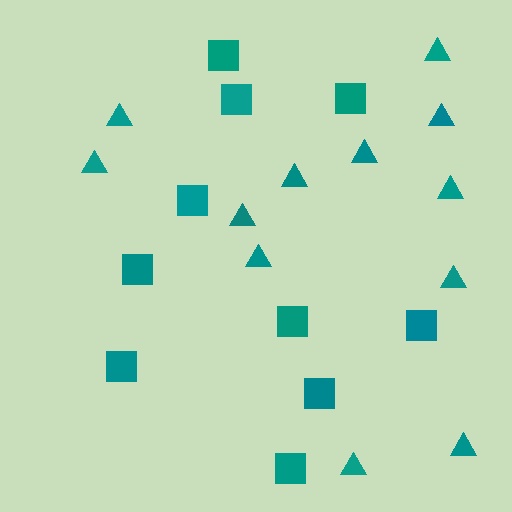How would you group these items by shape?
There are 2 groups: one group of squares (10) and one group of triangles (12).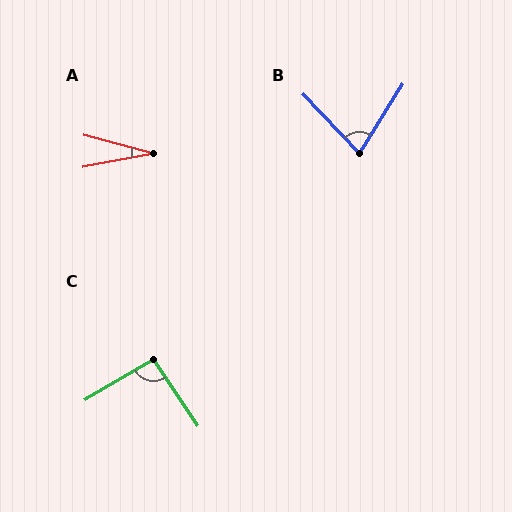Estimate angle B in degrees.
Approximately 76 degrees.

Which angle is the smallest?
A, at approximately 26 degrees.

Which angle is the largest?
C, at approximately 93 degrees.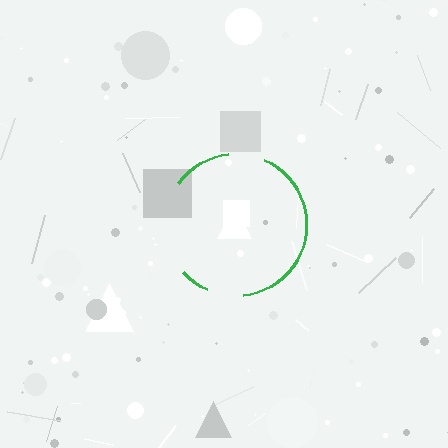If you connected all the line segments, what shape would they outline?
They would outline a circle.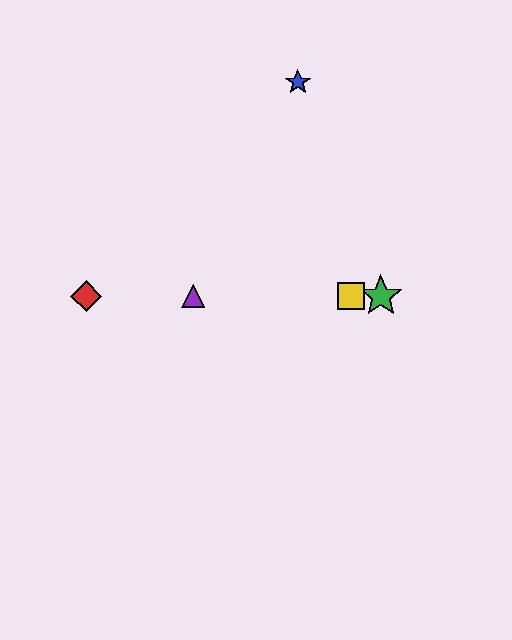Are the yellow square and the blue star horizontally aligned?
No, the yellow square is at y≈296 and the blue star is at y≈82.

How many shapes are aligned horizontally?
4 shapes (the red diamond, the green star, the yellow square, the purple triangle) are aligned horizontally.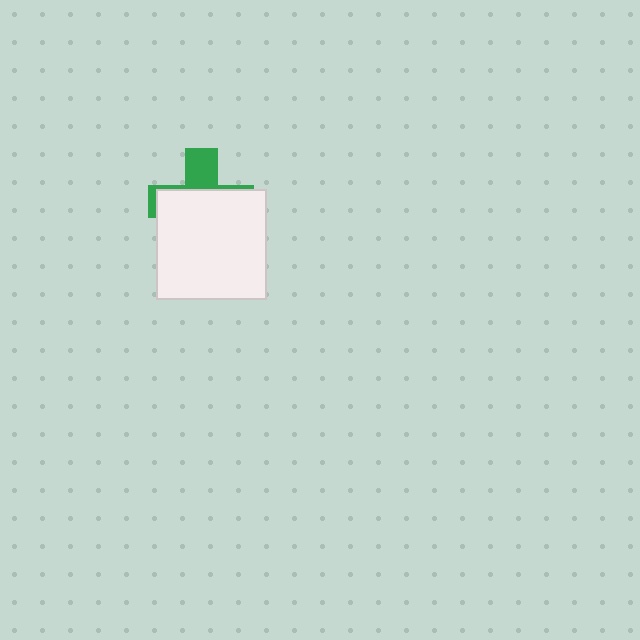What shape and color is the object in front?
The object in front is a white square.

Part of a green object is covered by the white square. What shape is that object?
It is a cross.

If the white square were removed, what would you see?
You would see the complete green cross.